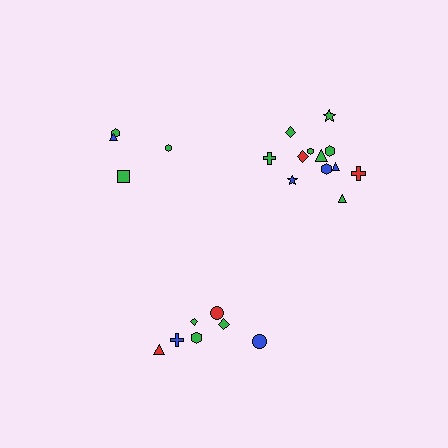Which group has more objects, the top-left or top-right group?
The top-right group.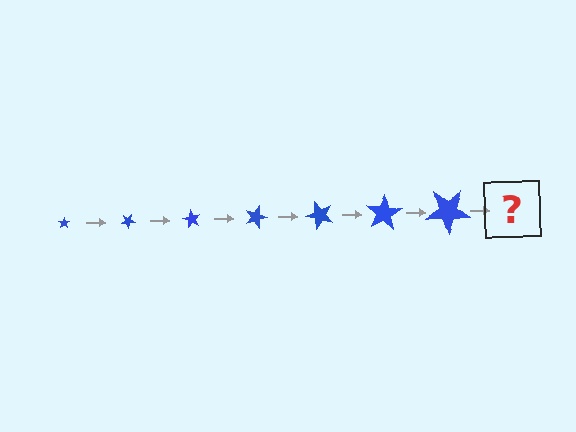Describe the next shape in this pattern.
It should be a star, larger than the previous one and rotated 210 degrees from the start.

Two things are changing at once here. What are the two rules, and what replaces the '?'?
The two rules are that the star grows larger each step and it rotates 30 degrees each step. The '?' should be a star, larger than the previous one and rotated 210 degrees from the start.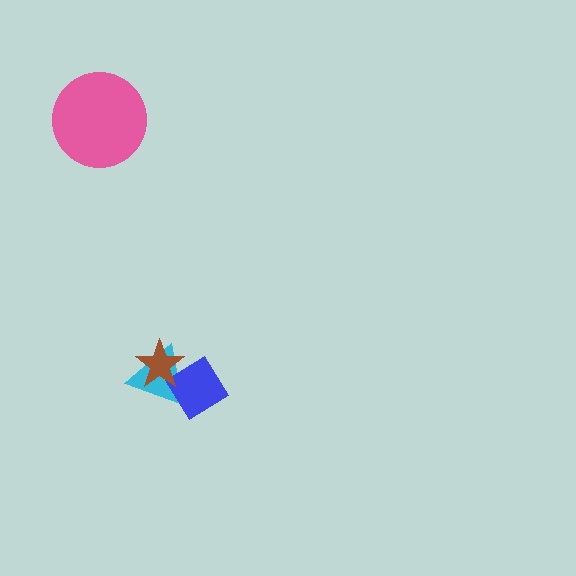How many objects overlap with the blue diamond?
2 objects overlap with the blue diamond.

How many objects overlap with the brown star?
2 objects overlap with the brown star.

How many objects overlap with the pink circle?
0 objects overlap with the pink circle.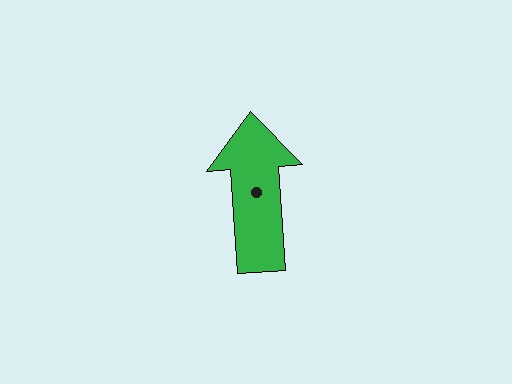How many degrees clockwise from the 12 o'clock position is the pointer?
Approximately 356 degrees.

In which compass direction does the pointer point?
North.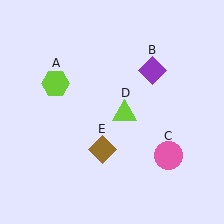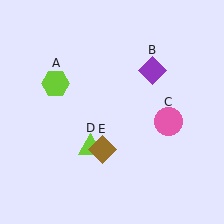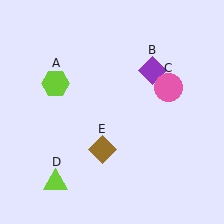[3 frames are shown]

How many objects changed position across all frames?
2 objects changed position: pink circle (object C), lime triangle (object D).